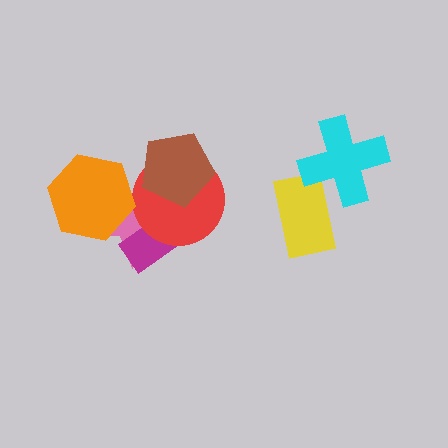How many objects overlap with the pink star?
4 objects overlap with the pink star.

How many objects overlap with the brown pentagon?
2 objects overlap with the brown pentagon.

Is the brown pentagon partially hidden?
No, no other shape covers it.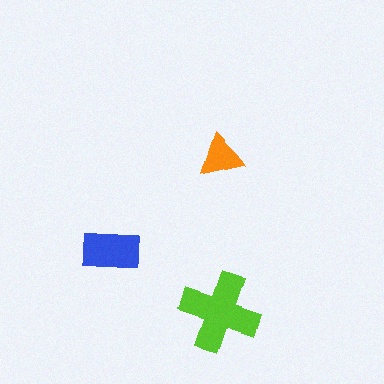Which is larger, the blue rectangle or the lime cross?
The lime cross.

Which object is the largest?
The lime cross.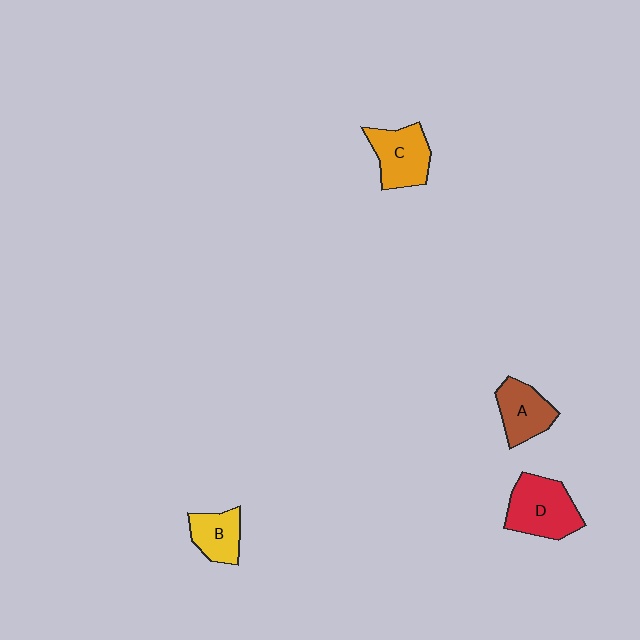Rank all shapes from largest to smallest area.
From largest to smallest: D (red), C (orange), A (brown), B (yellow).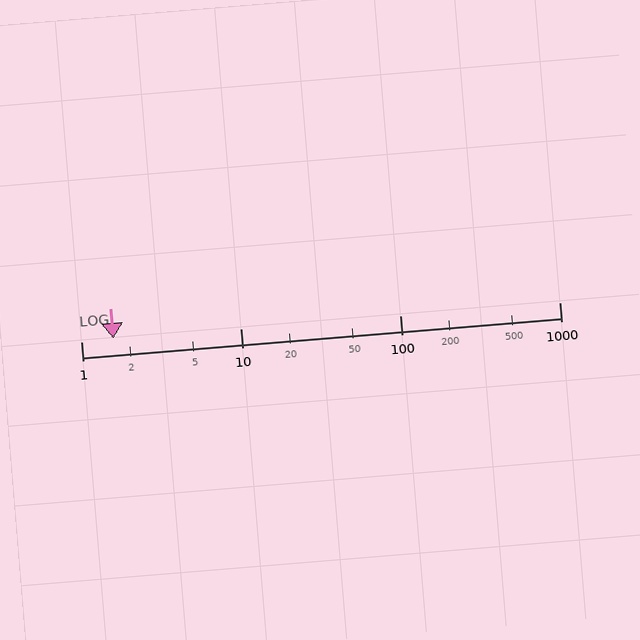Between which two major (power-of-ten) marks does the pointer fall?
The pointer is between 1 and 10.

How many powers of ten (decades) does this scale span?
The scale spans 3 decades, from 1 to 1000.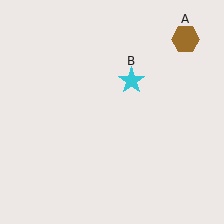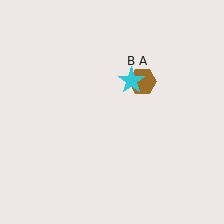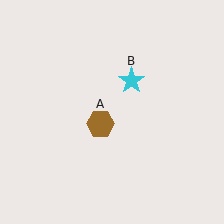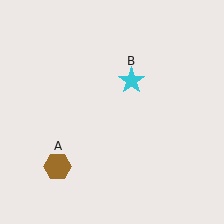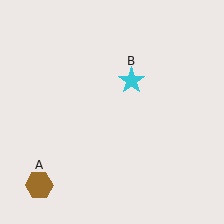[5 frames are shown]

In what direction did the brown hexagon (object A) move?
The brown hexagon (object A) moved down and to the left.